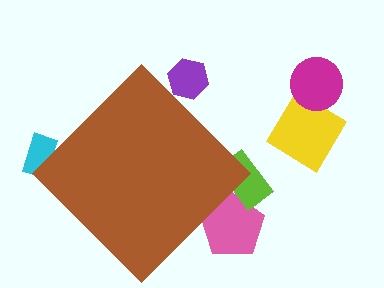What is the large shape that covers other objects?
A brown diamond.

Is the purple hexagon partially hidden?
Yes, the purple hexagon is partially hidden behind the brown diamond.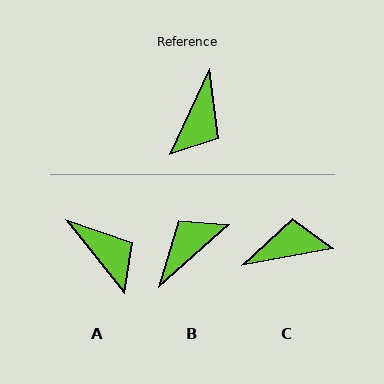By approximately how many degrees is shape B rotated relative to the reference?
Approximately 157 degrees counter-clockwise.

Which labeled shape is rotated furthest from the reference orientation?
B, about 157 degrees away.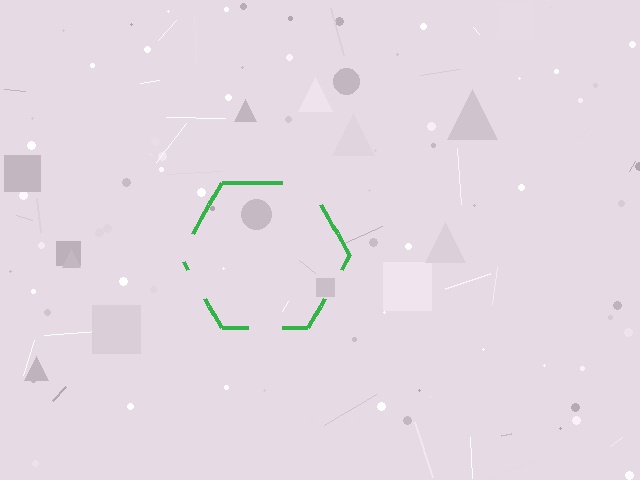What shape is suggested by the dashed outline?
The dashed outline suggests a hexagon.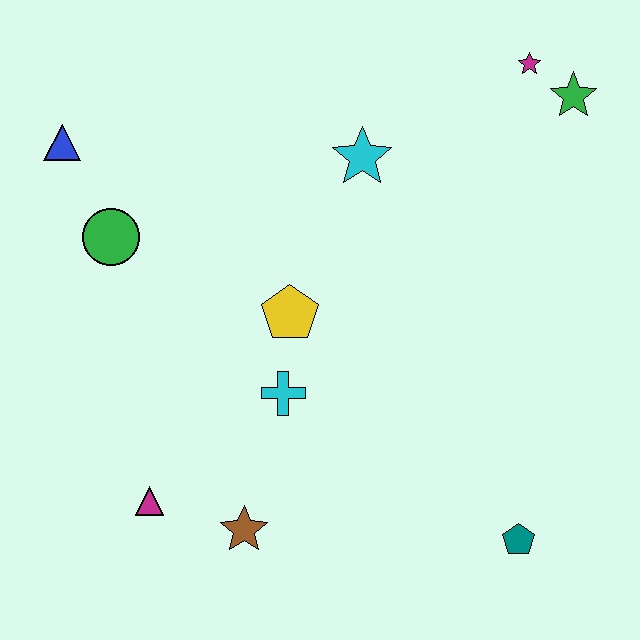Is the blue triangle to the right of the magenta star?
No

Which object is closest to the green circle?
The blue triangle is closest to the green circle.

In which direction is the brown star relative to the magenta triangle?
The brown star is to the right of the magenta triangle.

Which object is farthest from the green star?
The magenta triangle is farthest from the green star.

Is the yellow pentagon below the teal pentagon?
No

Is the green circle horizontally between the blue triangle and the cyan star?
Yes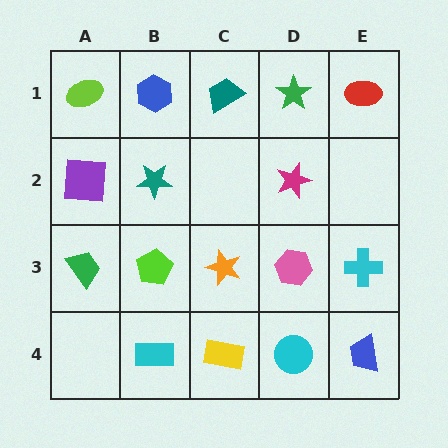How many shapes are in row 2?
3 shapes.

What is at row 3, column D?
A pink hexagon.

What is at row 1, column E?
A red ellipse.